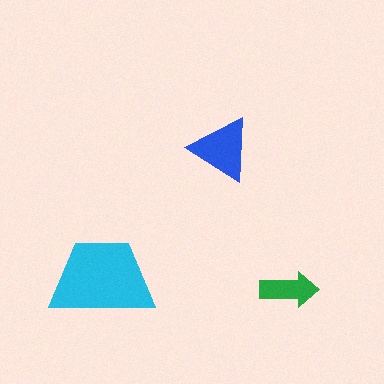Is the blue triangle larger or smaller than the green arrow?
Larger.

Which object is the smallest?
The green arrow.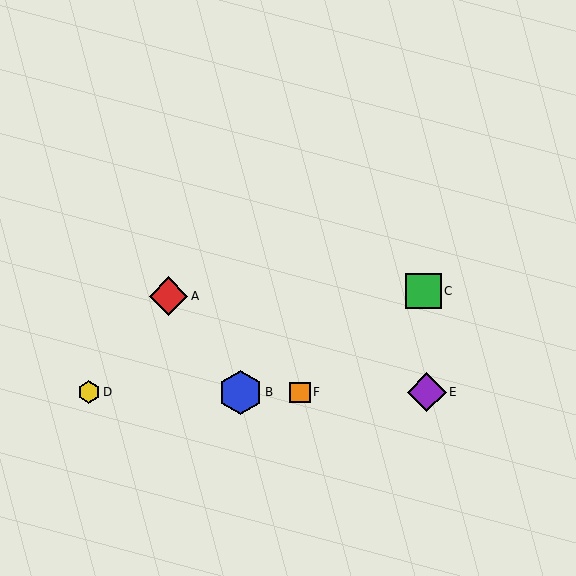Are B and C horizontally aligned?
No, B is at y≈392 and C is at y≈291.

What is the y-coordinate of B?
Object B is at y≈392.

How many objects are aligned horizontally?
4 objects (B, D, E, F) are aligned horizontally.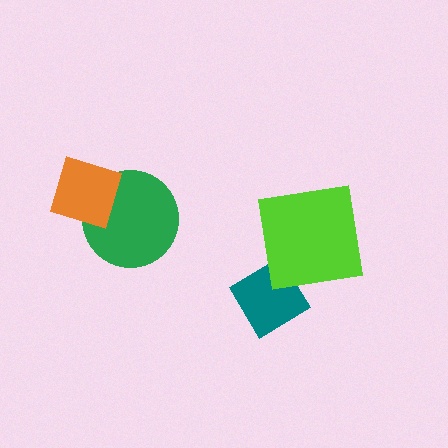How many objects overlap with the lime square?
1 object overlaps with the lime square.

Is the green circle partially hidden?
Yes, it is partially covered by another shape.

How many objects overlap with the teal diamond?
1 object overlaps with the teal diamond.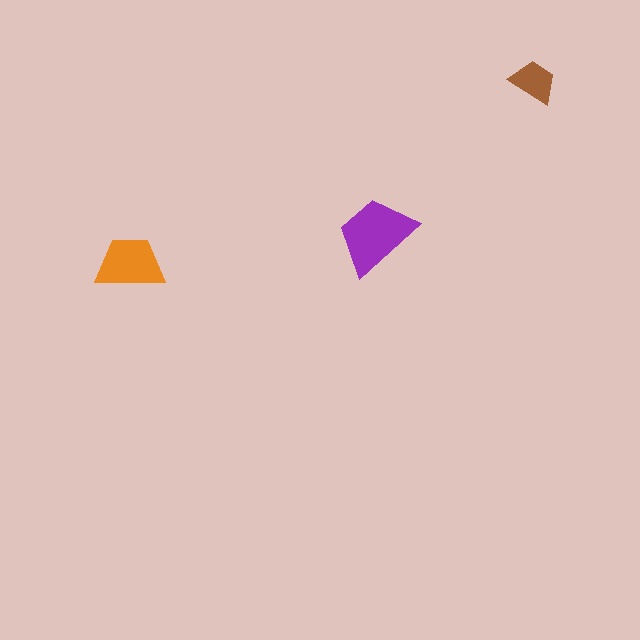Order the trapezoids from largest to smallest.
the purple one, the orange one, the brown one.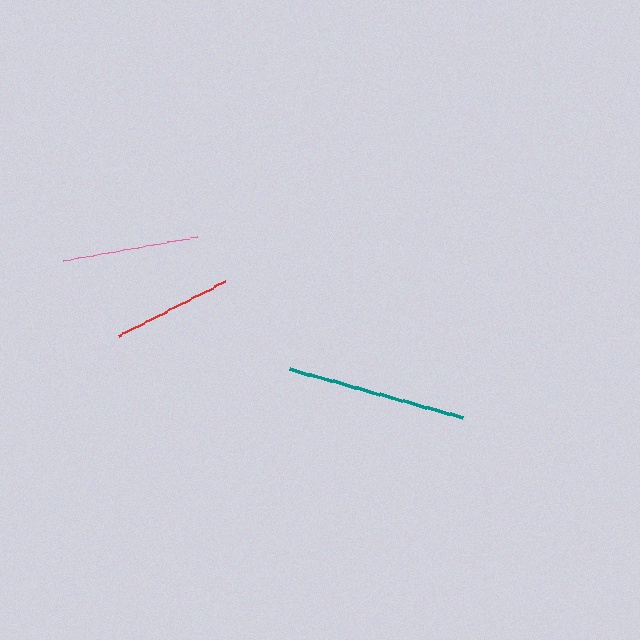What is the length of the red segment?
The red segment is approximately 120 pixels long.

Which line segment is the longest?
The teal line is the longest at approximately 180 pixels.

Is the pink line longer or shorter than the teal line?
The teal line is longer than the pink line.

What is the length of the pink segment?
The pink segment is approximately 136 pixels long.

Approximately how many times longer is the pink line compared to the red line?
The pink line is approximately 1.1 times the length of the red line.